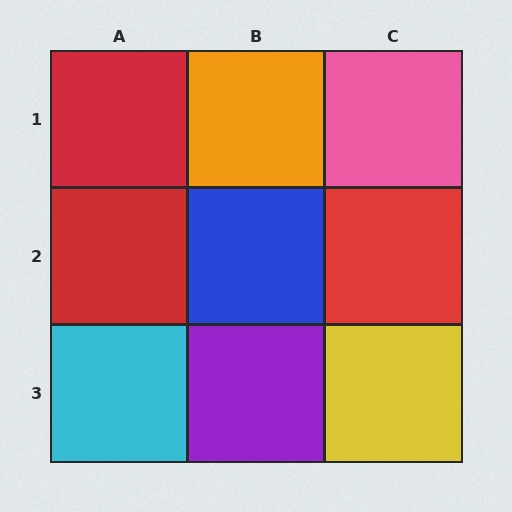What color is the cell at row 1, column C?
Pink.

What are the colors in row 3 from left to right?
Cyan, purple, yellow.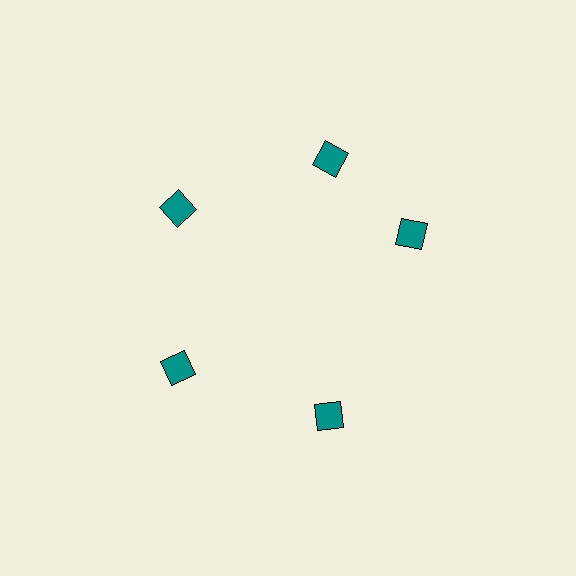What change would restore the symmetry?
The symmetry would be restored by rotating it back into even spacing with its neighbors so that all 5 squares sit at equal angles and equal distance from the center.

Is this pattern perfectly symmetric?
No. The 5 teal squares are arranged in a ring, but one element near the 3 o'clock position is rotated out of alignment along the ring, breaking the 5-fold rotational symmetry.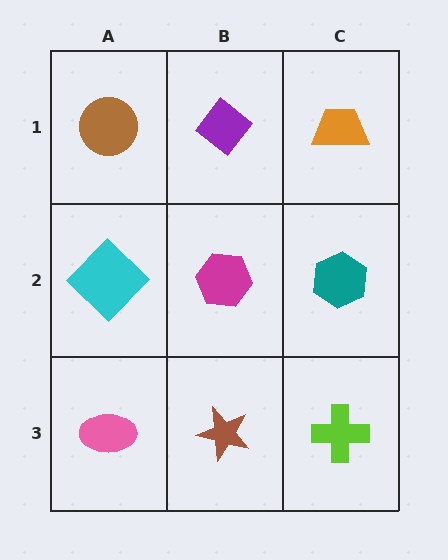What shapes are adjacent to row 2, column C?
An orange trapezoid (row 1, column C), a lime cross (row 3, column C), a magenta hexagon (row 2, column B).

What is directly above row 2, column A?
A brown circle.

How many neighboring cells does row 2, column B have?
4.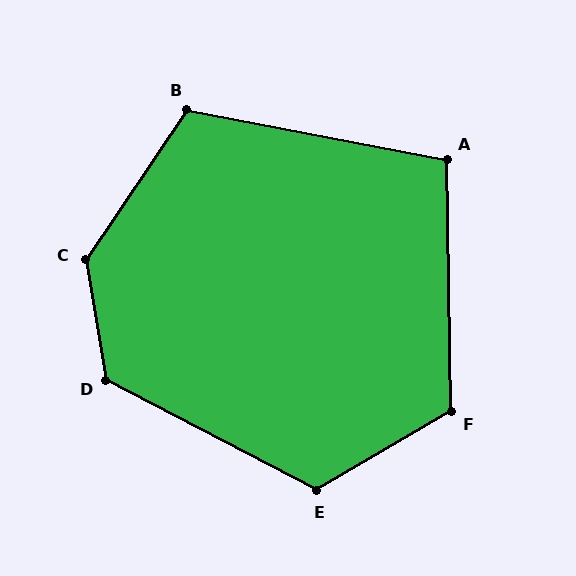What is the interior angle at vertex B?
Approximately 114 degrees (obtuse).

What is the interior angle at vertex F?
Approximately 120 degrees (obtuse).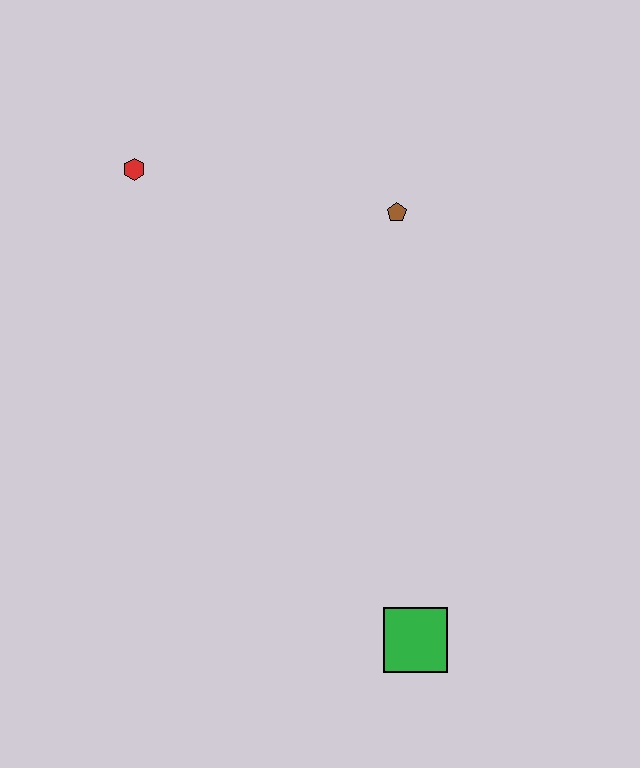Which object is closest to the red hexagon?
The brown pentagon is closest to the red hexagon.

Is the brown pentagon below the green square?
No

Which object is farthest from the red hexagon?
The green square is farthest from the red hexagon.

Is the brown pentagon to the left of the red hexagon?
No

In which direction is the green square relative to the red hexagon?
The green square is below the red hexagon.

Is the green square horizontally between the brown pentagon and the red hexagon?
No